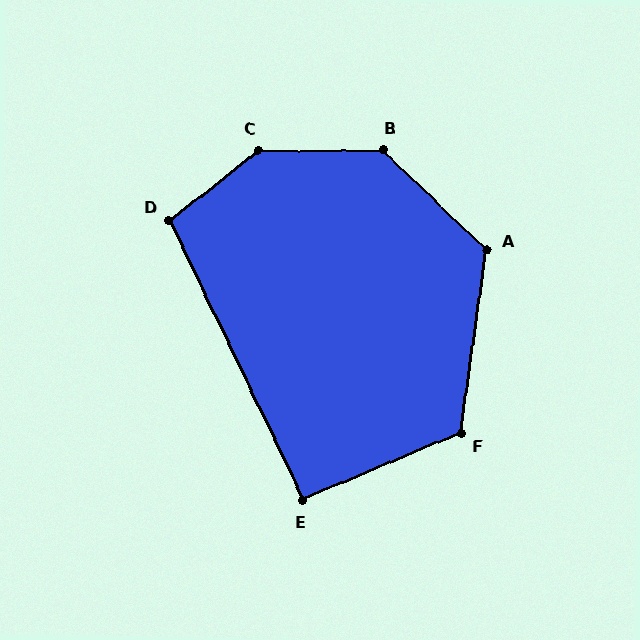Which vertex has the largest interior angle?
C, at approximately 141 degrees.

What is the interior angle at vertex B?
Approximately 136 degrees (obtuse).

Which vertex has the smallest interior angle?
E, at approximately 93 degrees.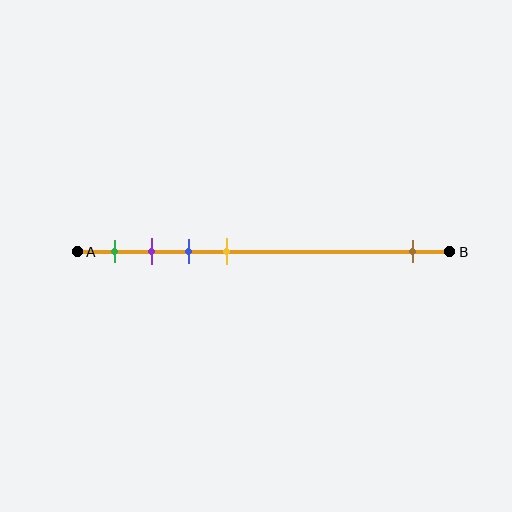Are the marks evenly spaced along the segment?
No, the marks are not evenly spaced.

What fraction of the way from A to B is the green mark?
The green mark is approximately 10% (0.1) of the way from A to B.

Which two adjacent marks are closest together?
The purple and blue marks are the closest adjacent pair.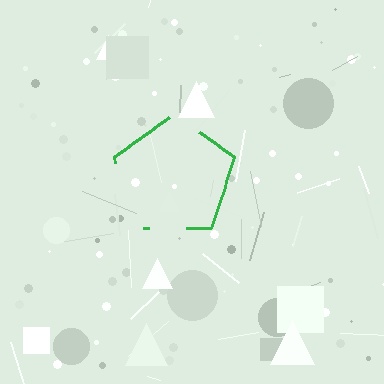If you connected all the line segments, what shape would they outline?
They would outline a pentagon.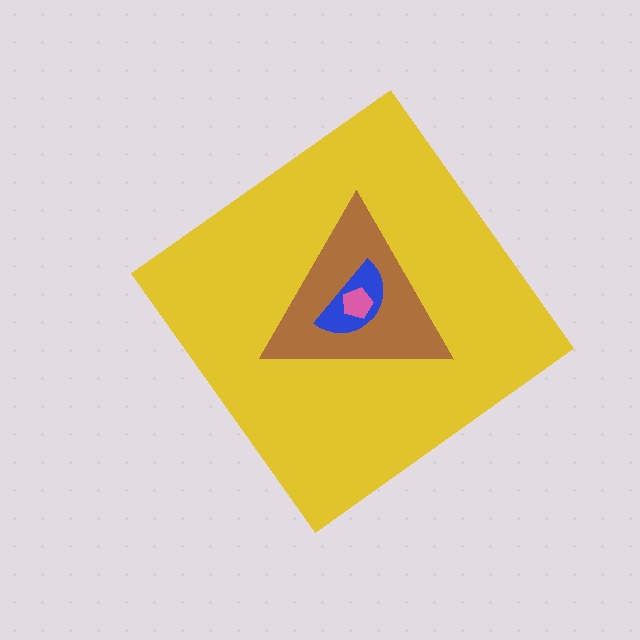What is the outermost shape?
The yellow diamond.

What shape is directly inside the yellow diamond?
The brown triangle.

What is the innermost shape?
The pink pentagon.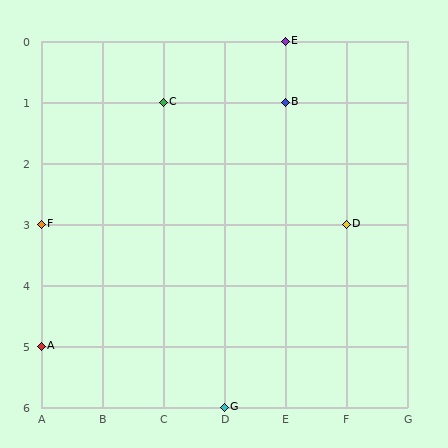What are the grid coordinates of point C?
Point C is at grid coordinates (C, 1).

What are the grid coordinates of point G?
Point G is at grid coordinates (D, 6).